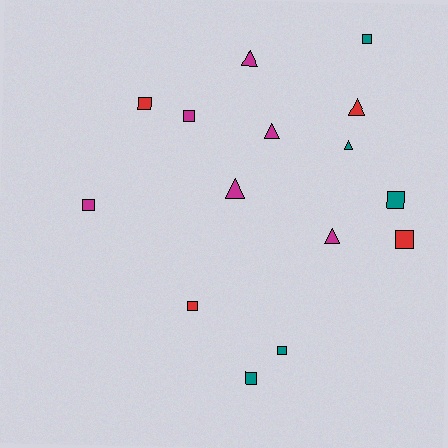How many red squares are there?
There are 3 red squares.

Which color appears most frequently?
Magenta, with 6 objects.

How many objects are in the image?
There are 15 objects.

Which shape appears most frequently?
Square, with 9 objects.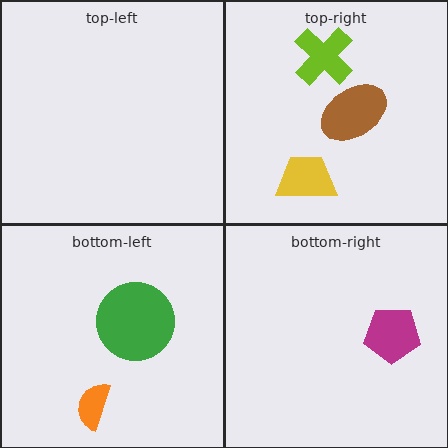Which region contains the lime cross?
The top-right region.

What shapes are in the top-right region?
The yellow trapezoid, the brown ellipse, the lime cross.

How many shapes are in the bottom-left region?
2.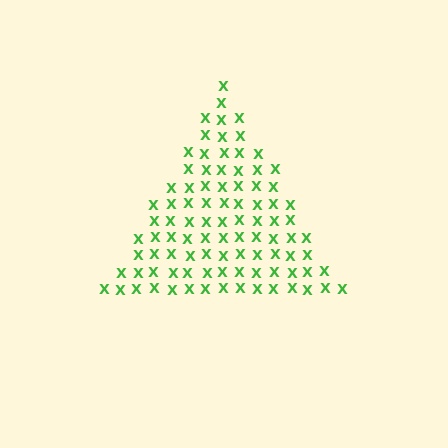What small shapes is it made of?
It is made of small letter X's.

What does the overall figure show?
The overall figure shows a triangle.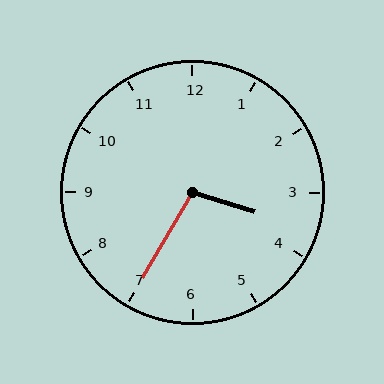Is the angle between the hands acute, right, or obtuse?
It is obtuse.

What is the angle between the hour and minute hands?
Approximately 102 degrees.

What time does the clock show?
3:35.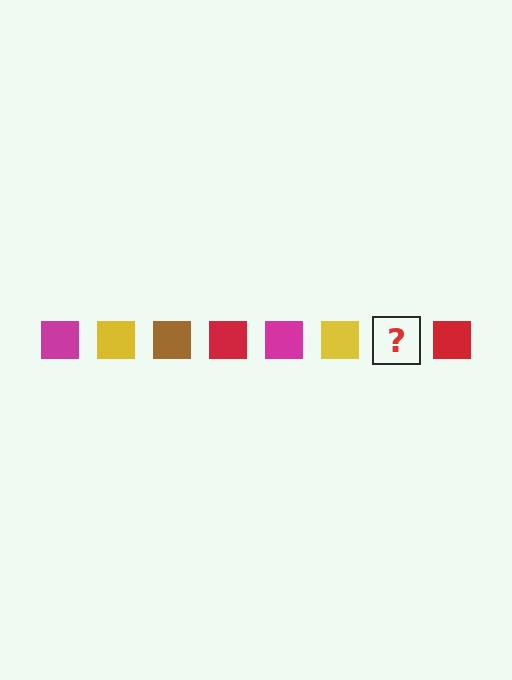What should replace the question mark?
The question mark should be replaced with a brown square.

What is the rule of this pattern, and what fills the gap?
The rule is that the pattern cycles through magenta, yellow, brown, red squares. The gap should be filled with a brown square.